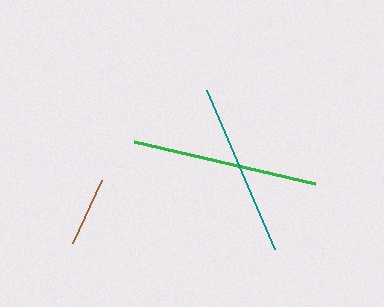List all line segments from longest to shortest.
From longest to shortest: green, teal, brown.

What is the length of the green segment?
The green segment is approximately 186 pixels long.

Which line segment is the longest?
The green line is the longest at approximately 186 pixels.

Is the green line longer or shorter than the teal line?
The green line is longer than the teal line.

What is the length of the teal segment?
The teal segment is approximately 173 pixels long.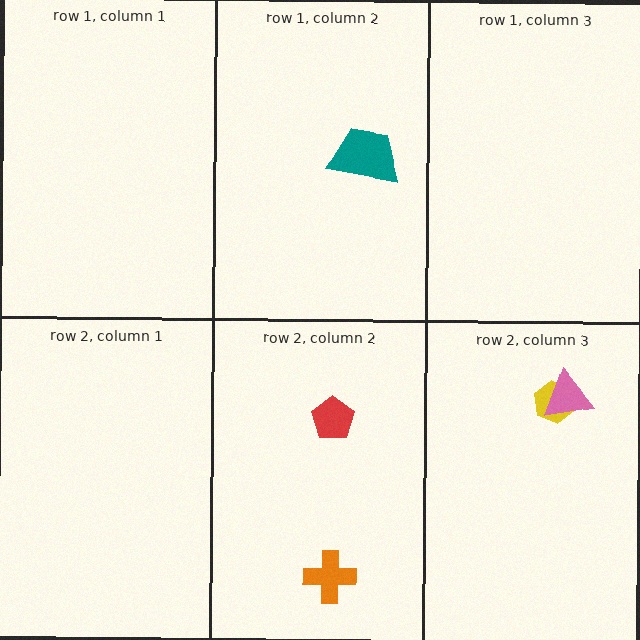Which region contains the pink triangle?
The row 2, column 3 region.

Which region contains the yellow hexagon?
The row 2, column 3 region.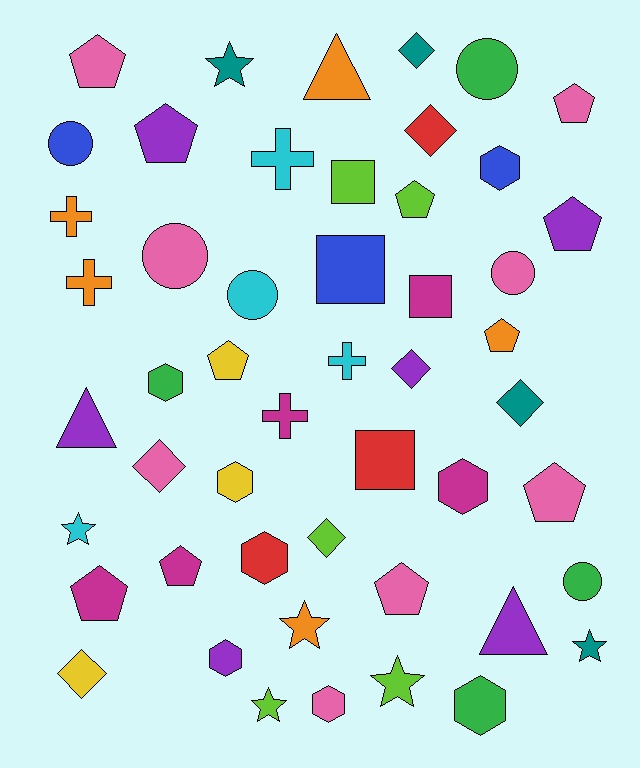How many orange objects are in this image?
There are 5 orange objects.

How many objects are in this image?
There are 50 objects.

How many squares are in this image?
There are 4 squares.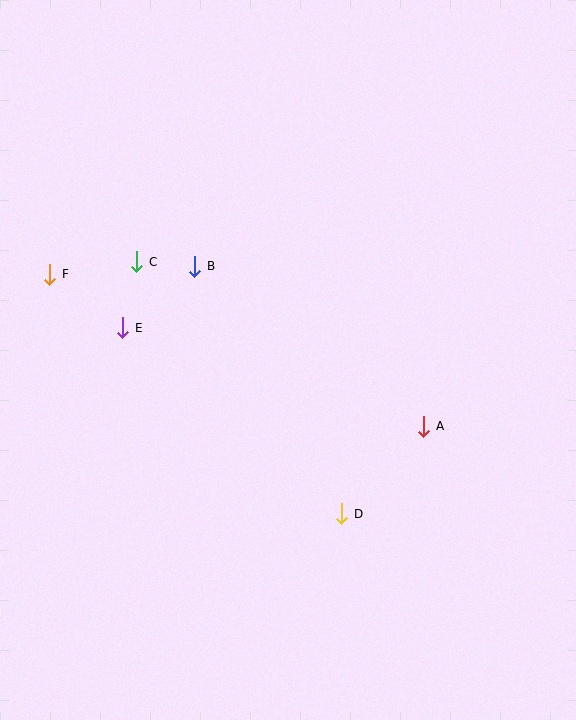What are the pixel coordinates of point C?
Point C is at (137, 262).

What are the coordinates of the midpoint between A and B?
The midpoint between A and B is at (309, 346).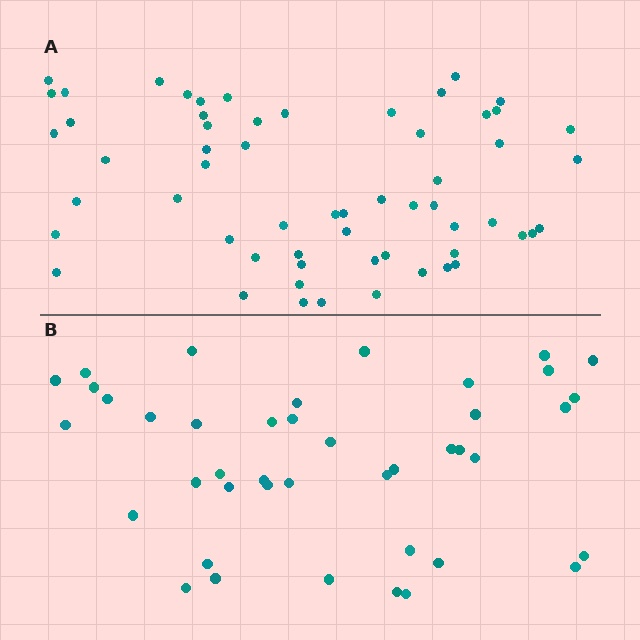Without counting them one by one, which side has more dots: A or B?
Region A (the top region) has more dots.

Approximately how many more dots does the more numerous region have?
Region A has approximately 15 more dots than region B.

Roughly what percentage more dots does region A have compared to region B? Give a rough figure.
About 40% more.